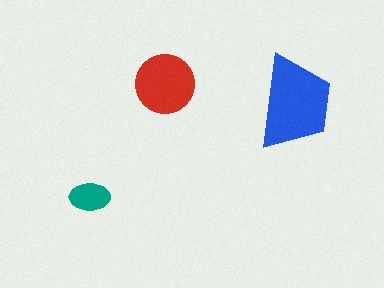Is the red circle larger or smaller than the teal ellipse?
Larger.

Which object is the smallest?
The teal ellipse.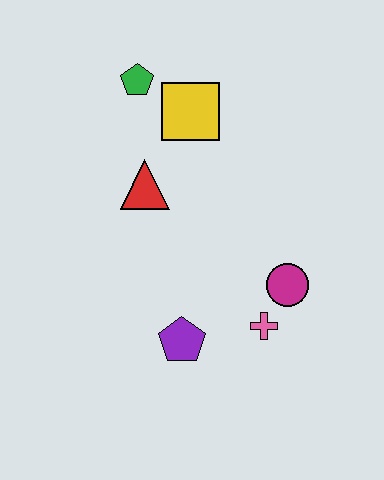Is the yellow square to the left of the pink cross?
Yes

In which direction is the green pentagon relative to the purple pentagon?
The green pentagon is above the purple pentagon.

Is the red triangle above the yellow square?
No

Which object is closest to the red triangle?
The yellow square is closest to the red triangle.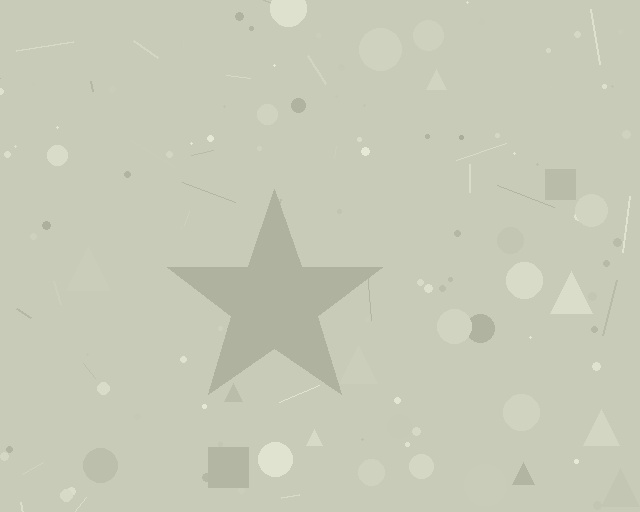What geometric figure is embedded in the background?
A star is embedded in the background.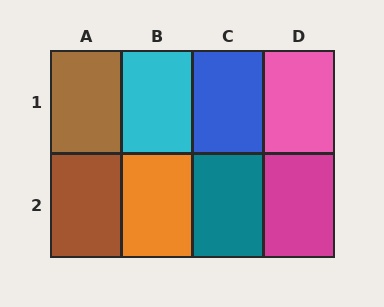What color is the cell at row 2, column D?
Magenta.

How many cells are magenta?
1 cell is magenta.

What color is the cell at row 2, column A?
Brown.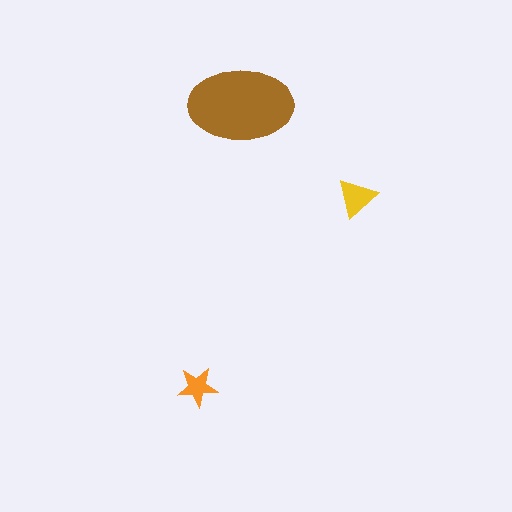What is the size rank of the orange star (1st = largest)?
3rd.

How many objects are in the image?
There are 3 objects in the image.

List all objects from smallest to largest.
The orange star, the yellow triangle, the brown ellipse.